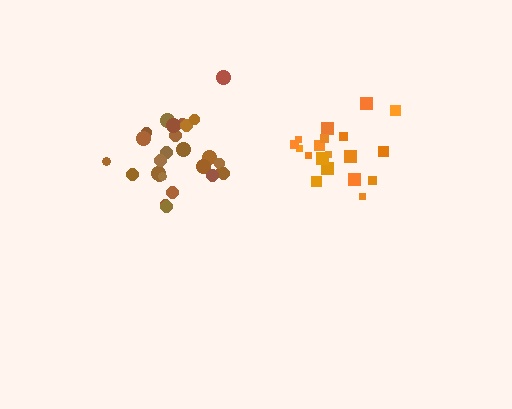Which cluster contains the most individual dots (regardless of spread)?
Brown (26).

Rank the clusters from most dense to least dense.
orange, brown.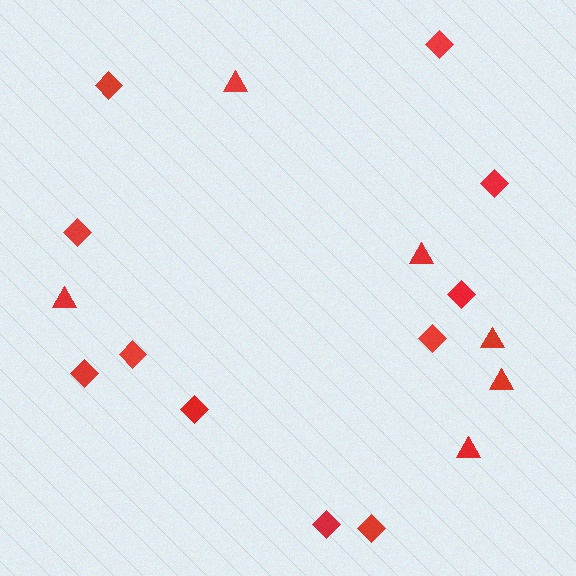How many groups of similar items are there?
There are 2 groups: one group of triangles (6) and one group of diamonds (11).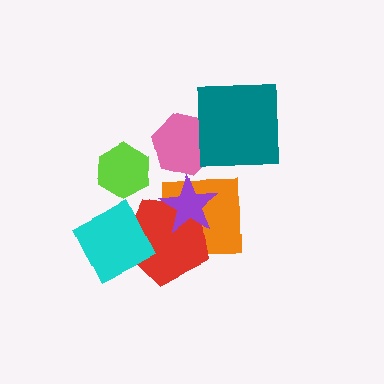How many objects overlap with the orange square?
2 objects overlap with the orange square.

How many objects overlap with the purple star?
2 objects overlap with the purple star.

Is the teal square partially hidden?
No, no other shape covers it.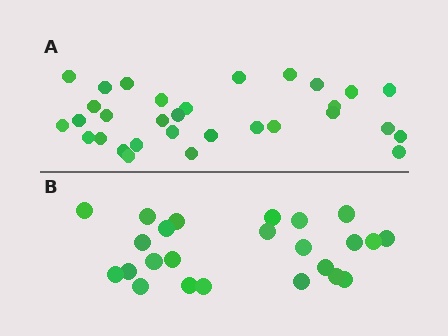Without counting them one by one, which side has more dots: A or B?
Region A (the top region) has more dots.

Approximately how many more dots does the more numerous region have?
Region A has roughly 8 or so more dots than region B.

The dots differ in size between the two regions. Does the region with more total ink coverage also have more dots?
No. Region B has more total ink coverage because its dots are larger, but region A actually contains more individual dots. Total area can be misleading — the number of items is what matters here.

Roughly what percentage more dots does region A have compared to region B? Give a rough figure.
About 30% more.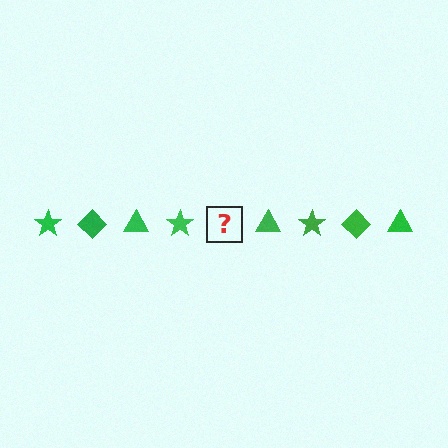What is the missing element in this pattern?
The missing element is a green diamond.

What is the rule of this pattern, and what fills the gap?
The rule is that the pattern cycles through star, diamond, triangle shapes in green. The gap should be filled with a green diamond.